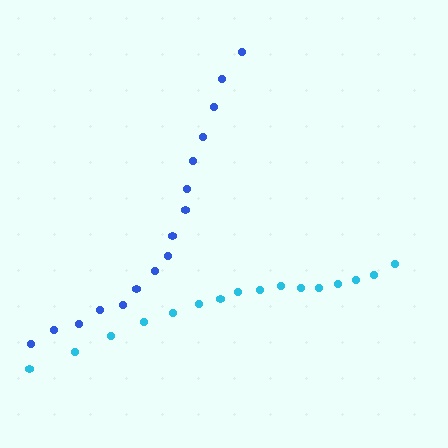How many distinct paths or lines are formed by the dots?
There are 2 distinct paths.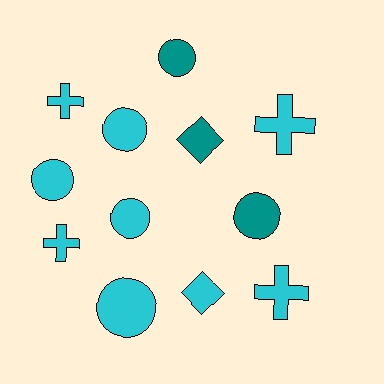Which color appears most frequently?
Cyan, with 9 objects.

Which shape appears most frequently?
Circle, with 6 objects.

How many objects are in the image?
There are 12 objects.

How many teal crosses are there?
There are no teal crosses.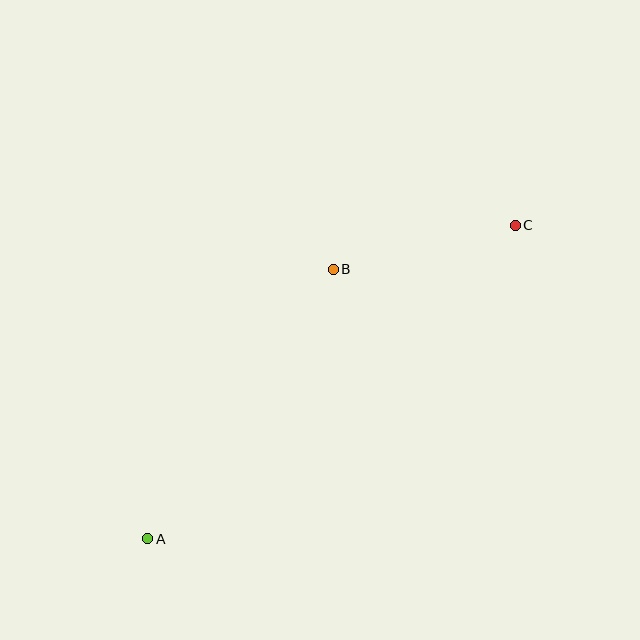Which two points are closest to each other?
Points B and C are closest to each other.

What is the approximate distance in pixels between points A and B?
The distance between A and B is approximately 328 pixels.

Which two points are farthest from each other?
Points A and C are farthest from each other.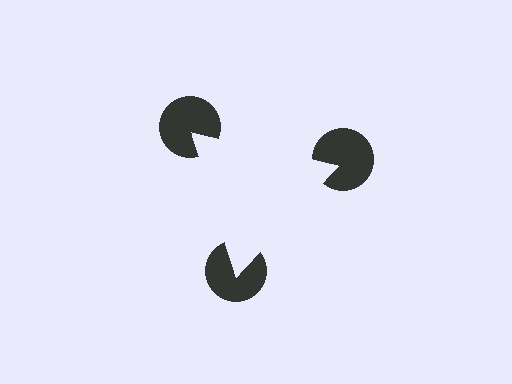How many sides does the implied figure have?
3 sides.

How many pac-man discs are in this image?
There are 3 — one at each vertex of the illusory triangle.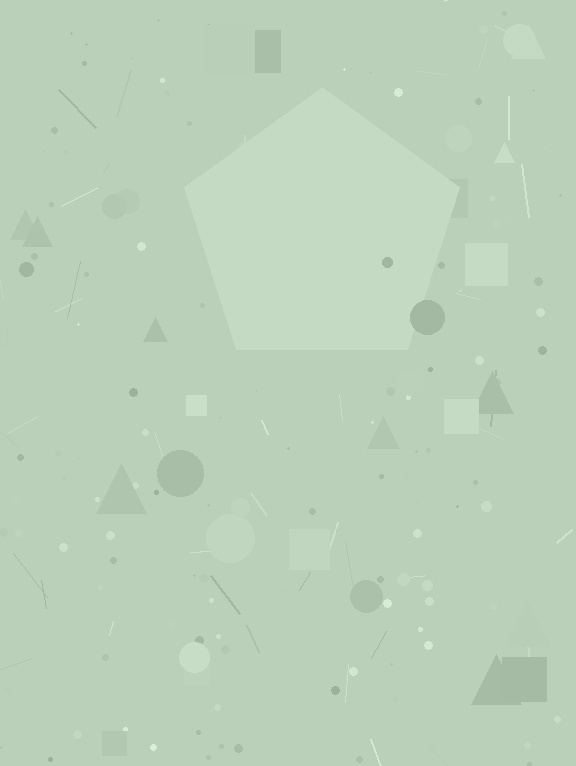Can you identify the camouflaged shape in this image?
The camouflaged shape is a pentagon.